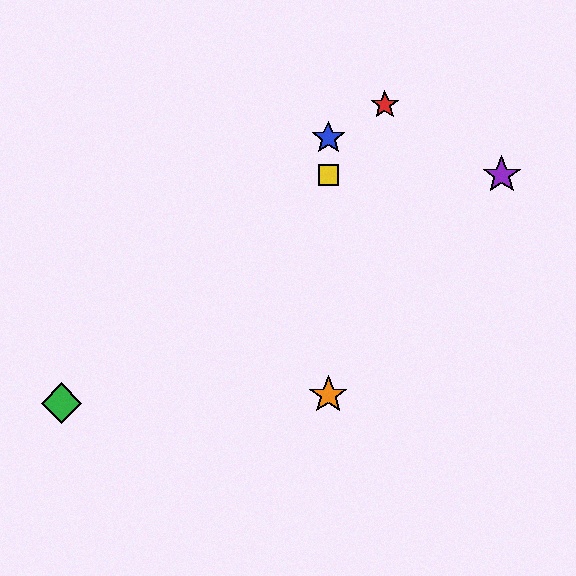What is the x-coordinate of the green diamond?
The green diamond is at x≈62.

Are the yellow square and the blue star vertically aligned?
Yes, both are at x≈328.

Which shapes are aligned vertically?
The blue star, the yellow square, the orange star are aligned vertically.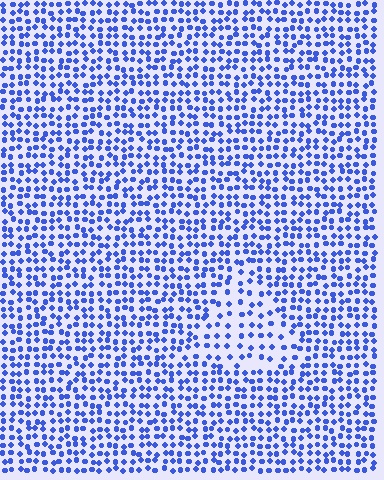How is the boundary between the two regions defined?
The boundary is defined by a change in element density (approximately 1.8x ratio). All elements are the same color, size, and shape.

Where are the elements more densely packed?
The elements are more densely packed outside the triangle boundary.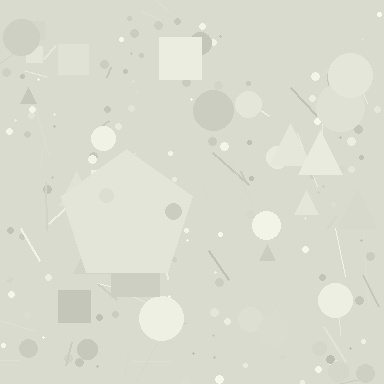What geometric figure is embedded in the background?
A pentagon is embedded in the background.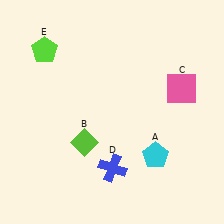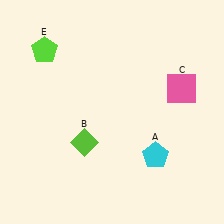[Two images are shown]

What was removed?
The blue cross (D) was removed in Image 2.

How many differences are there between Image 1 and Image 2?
There is 1 difference between the two images.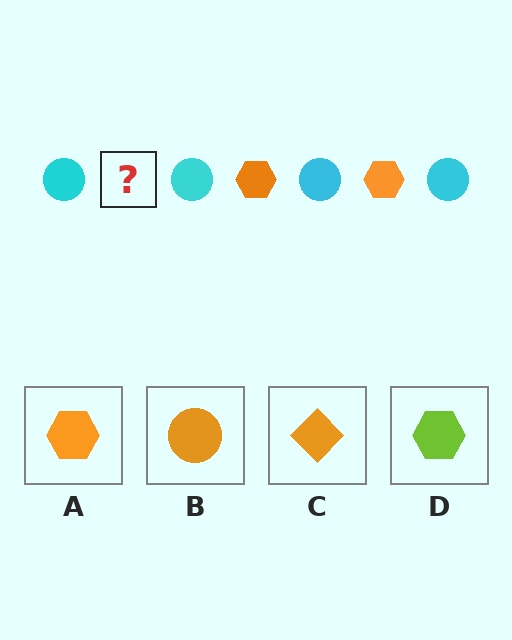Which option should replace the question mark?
Option A.